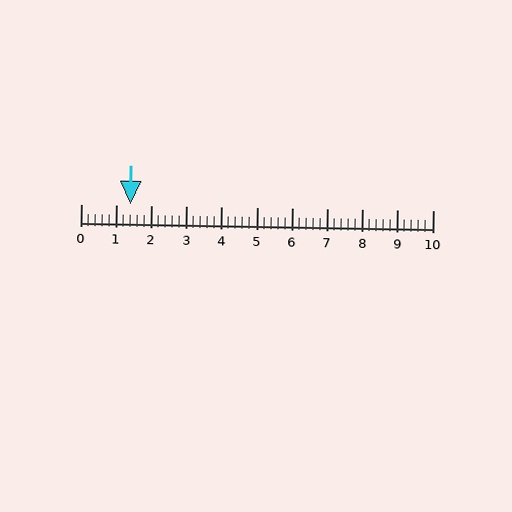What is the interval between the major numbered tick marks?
The major tick marks are spaced 1 units apart.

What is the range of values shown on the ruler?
The ruler shows values from 0 to 10.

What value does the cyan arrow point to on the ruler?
The cyan arrow points to approximately 1.4.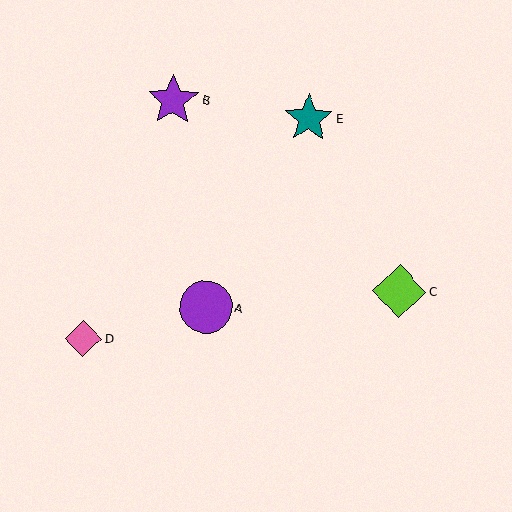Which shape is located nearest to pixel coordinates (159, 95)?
The purple star (labeled B) at (173, 100) is nearest to that location.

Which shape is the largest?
The lime diamond (labeled C) is the largest.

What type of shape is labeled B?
Shape B is a purple star.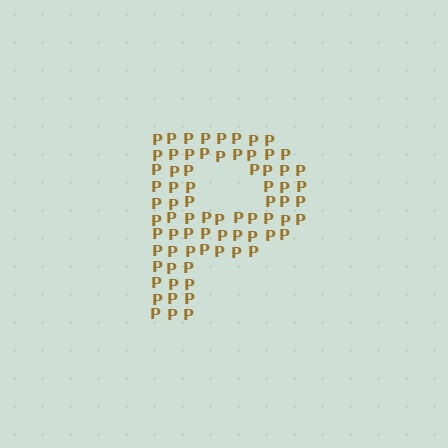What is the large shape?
The large shape is the letter P.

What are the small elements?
The small elements are letter P's.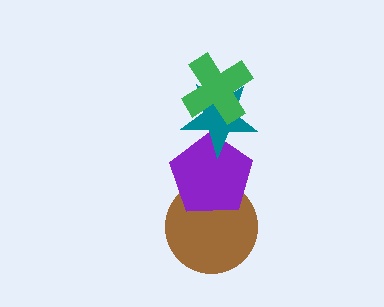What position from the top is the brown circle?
The brown circle is 4th from the top.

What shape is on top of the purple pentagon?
The teal star is on top of the purple pentagon.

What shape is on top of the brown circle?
The purple pentagon is on top of the brown circle.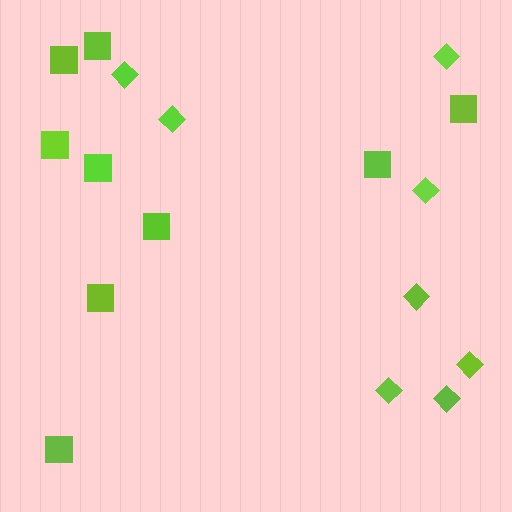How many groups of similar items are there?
There are 2 groups: one group of squares (9) and one group of diamonds (8).